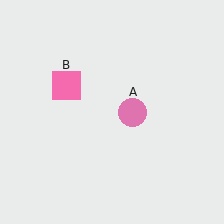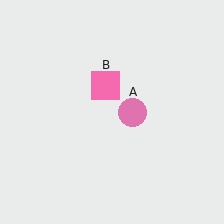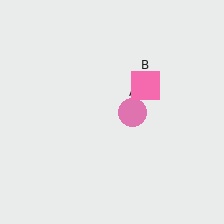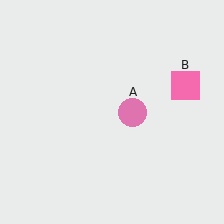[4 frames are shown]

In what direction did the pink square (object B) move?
The pink square (object B) moved right.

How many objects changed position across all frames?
1 object changed position: pink square (object B).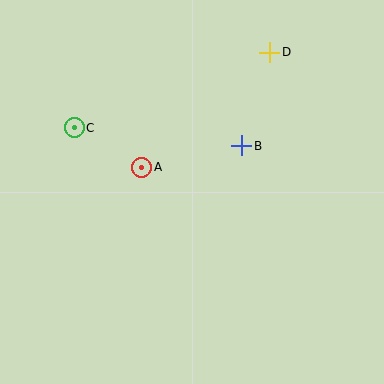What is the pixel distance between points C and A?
The distance between C and A is 79 pixels.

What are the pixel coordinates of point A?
Point A is at (142, 167).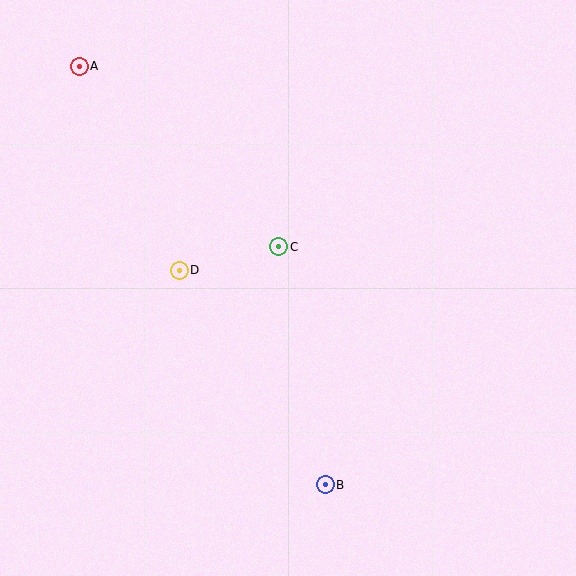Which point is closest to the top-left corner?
Point A is closest to the top-left corner.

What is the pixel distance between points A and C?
The distance between A and C is 269 pixels.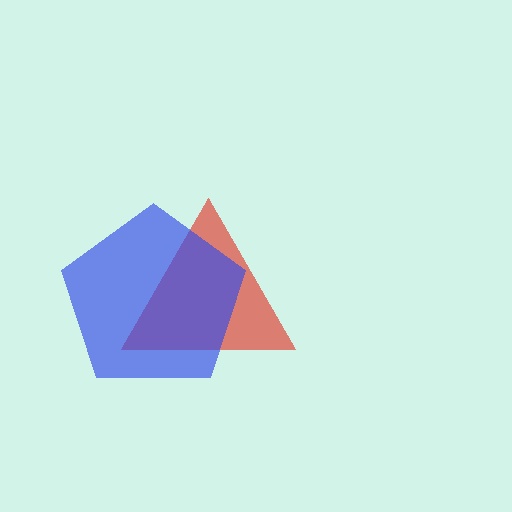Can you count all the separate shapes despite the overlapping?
Yes, there are 2 separate shapes.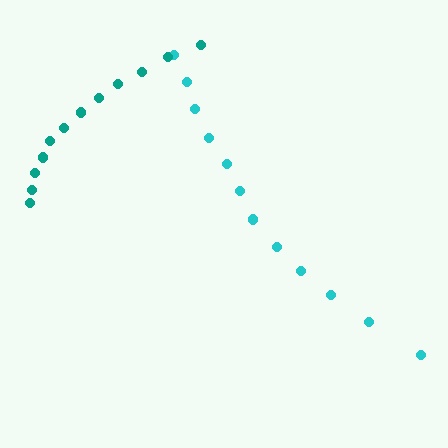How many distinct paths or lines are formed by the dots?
There are 2 distinct paths.